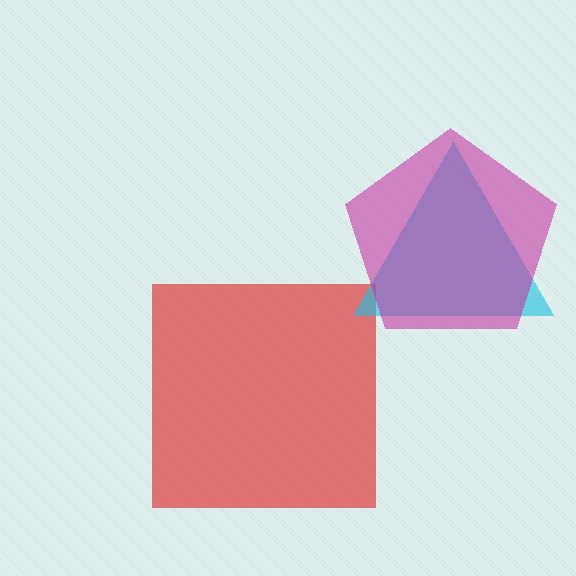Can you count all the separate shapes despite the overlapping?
Yes, there are 3 separate shapes.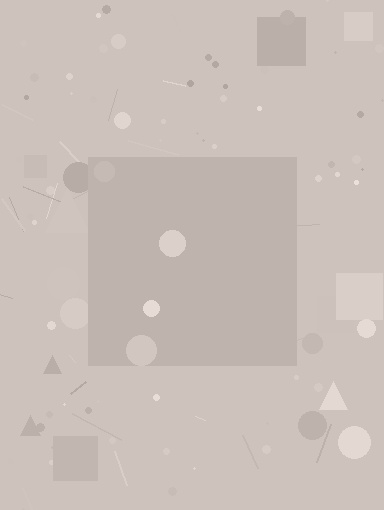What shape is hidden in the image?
A square is hidden in the image.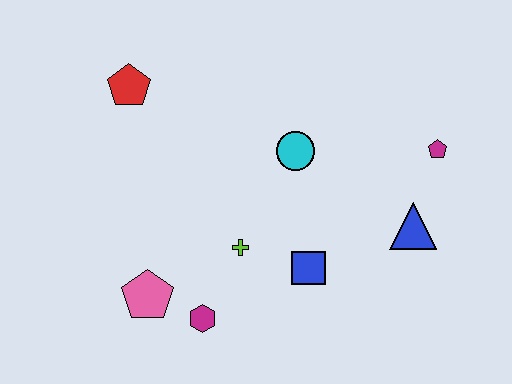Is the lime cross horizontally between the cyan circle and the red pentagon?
Yes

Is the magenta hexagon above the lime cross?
No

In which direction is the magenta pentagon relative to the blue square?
The magenta pentagon is to the right of the blue square.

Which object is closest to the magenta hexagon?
The pink pentagon is closest to the magenta hexagon.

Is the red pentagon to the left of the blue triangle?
Yes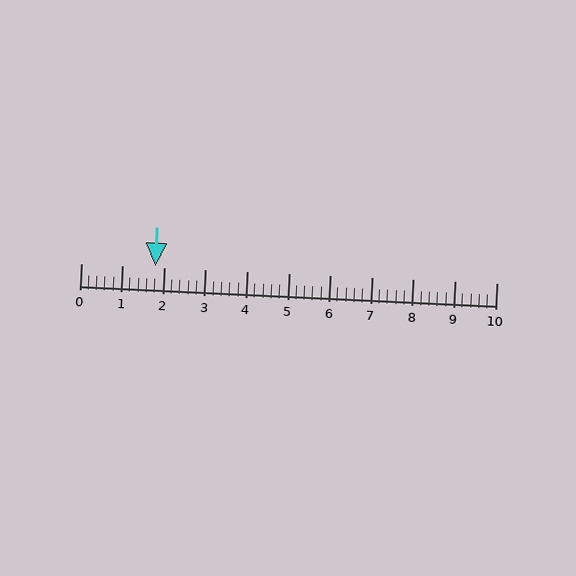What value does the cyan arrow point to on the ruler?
The cyan arrow points to approximately 1.8.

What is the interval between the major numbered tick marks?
The major tick marks are spaced 1 units apart.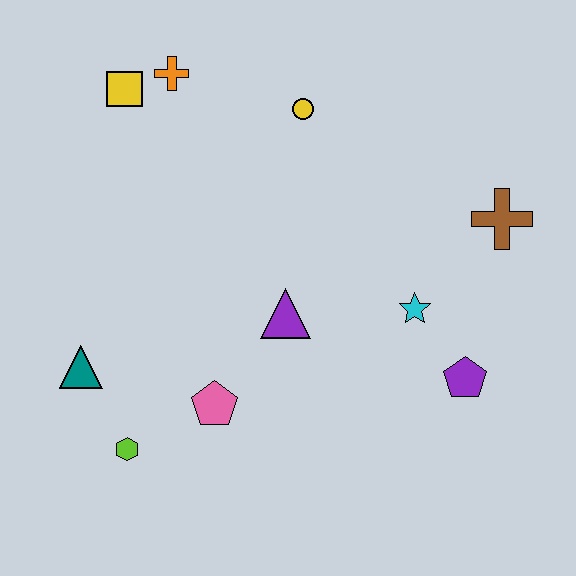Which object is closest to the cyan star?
The purple pentagon is closest to the cyan star.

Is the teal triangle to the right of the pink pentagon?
No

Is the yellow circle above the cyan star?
Yes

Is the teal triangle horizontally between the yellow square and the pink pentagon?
No